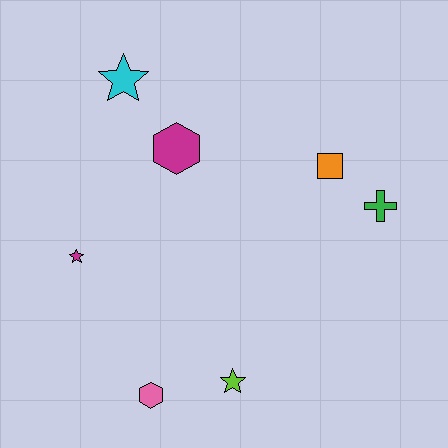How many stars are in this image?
There are 3 stars.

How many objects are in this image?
There are 7 objects.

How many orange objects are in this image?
There is 1 orange object.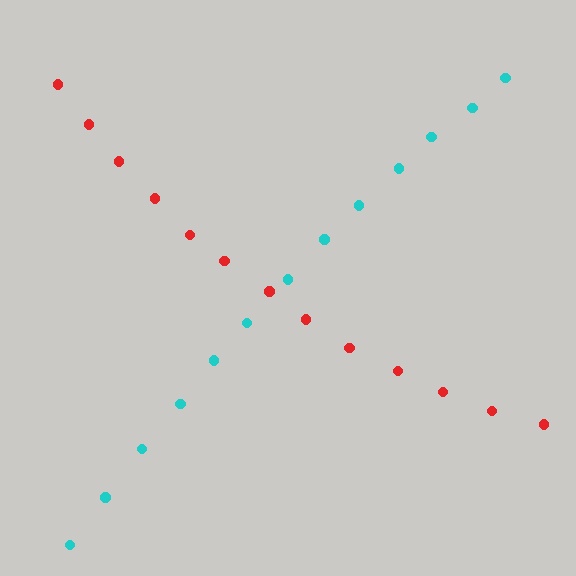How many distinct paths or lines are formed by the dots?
There are 2 distinct paths.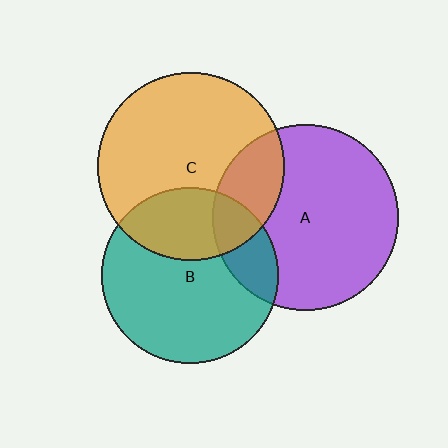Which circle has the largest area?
Circle C (orange).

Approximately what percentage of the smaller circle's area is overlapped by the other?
Approximately 20%.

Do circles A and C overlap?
Yes.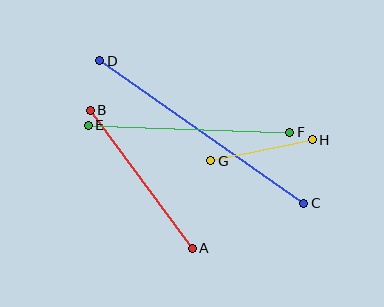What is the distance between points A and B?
The distance is approximately 172 pixels.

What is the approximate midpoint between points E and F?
The midpoint is at approximately (189, 129) pixels.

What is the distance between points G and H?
The distance is approximately 103 pixels.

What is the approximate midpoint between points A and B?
The midpoint is at approximately (141, 179) pixels.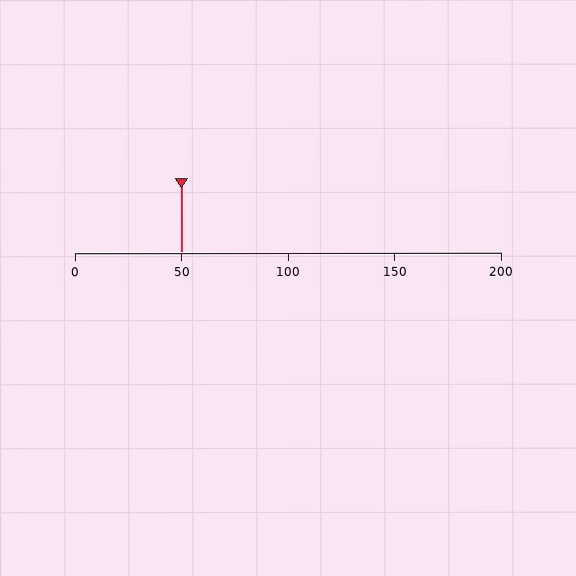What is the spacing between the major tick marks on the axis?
The major ticks are spaced 50 apart.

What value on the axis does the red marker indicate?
The marker indicates approximately 50.